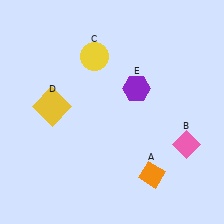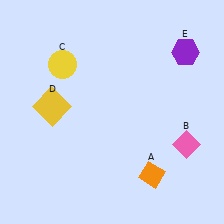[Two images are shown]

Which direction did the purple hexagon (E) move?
The purple hexagon (E) moved right.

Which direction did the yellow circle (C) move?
The yellow circle (C) moved left.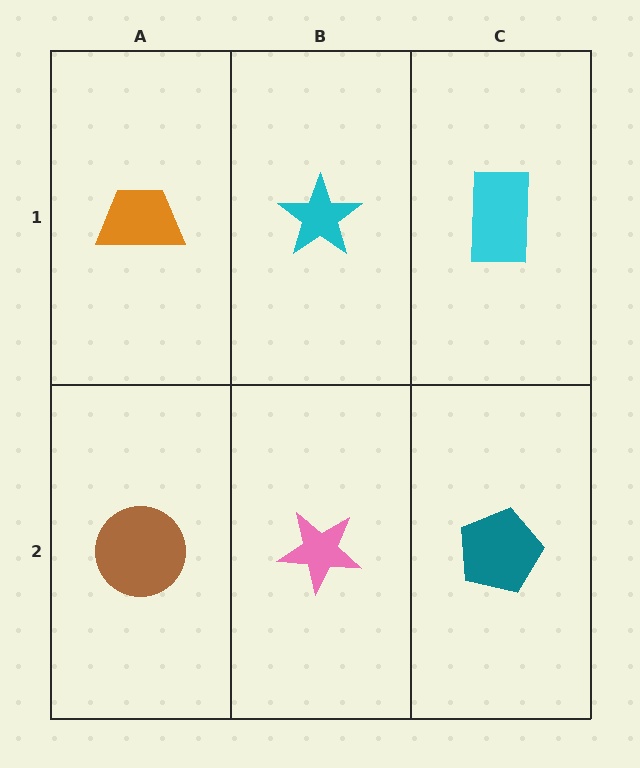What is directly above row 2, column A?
An orange trapezoid.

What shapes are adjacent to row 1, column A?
A brown circle (row 2, column A), a cyan star (row 1, column B).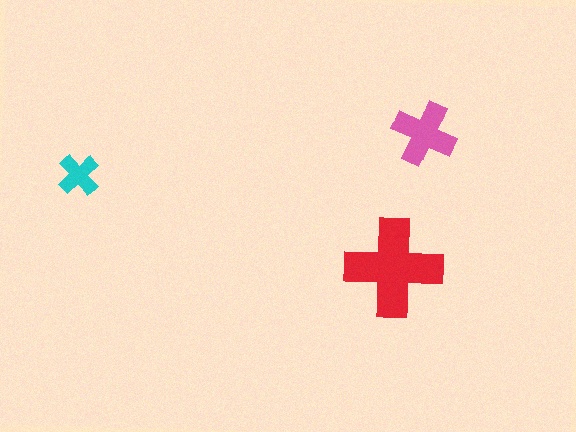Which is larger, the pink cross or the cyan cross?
The pink one.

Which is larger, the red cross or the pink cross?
The red one.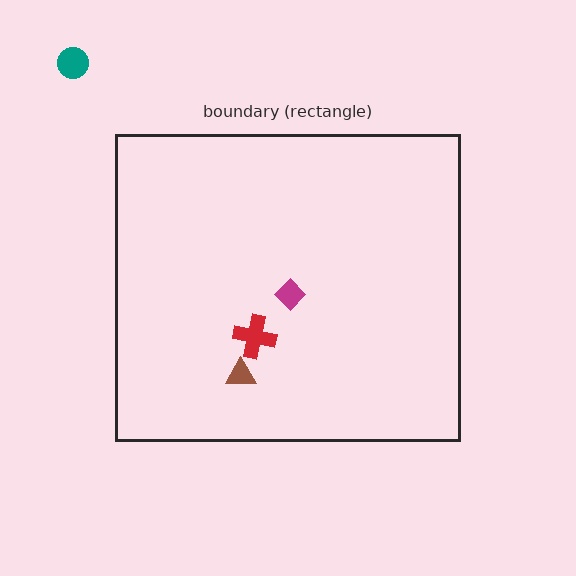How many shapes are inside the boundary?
3 inside, 1 outside.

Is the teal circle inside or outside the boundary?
Outside.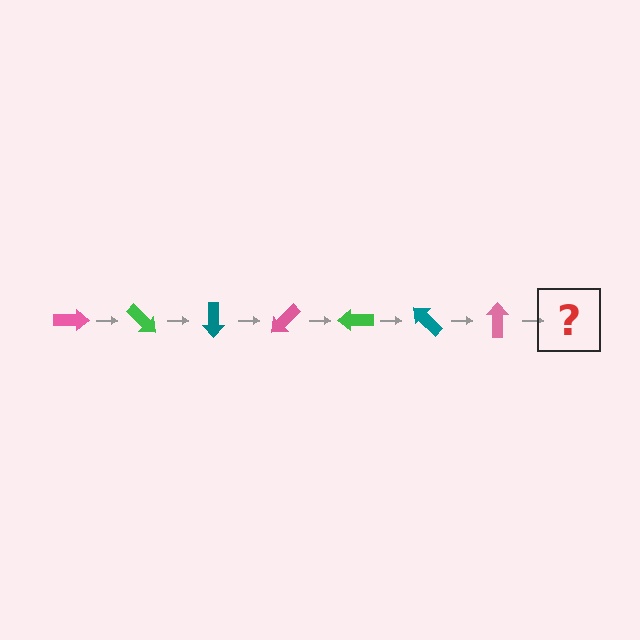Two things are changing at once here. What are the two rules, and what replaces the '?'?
The two rules are that it rotates 45 degrees each step and the color cycles through pink, green, and teal. The '?' should be a green arrow, rotated 315 degrees from the start.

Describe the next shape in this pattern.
It should be a green arrow, rotated 315 degrees from the start.